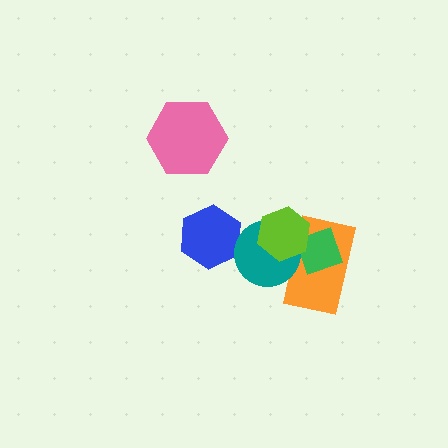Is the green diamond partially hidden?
Yes, it is partially covered by another shape.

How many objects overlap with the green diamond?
3 objects overlap with the green diamond.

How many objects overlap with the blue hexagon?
0 objects overlap with the blue hexagon.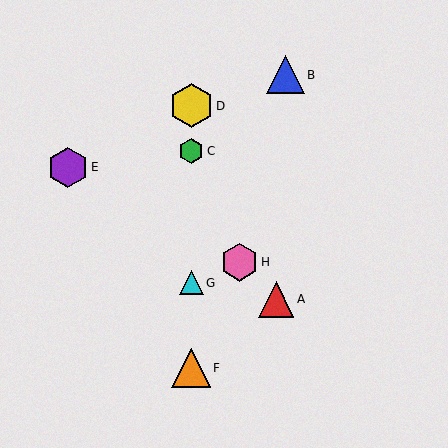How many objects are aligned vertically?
4 objects (C, D, F, G) are aligned vertically.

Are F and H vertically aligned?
No, F is at x≈191 and H is at x≈239.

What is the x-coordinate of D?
Object D is at x≈191.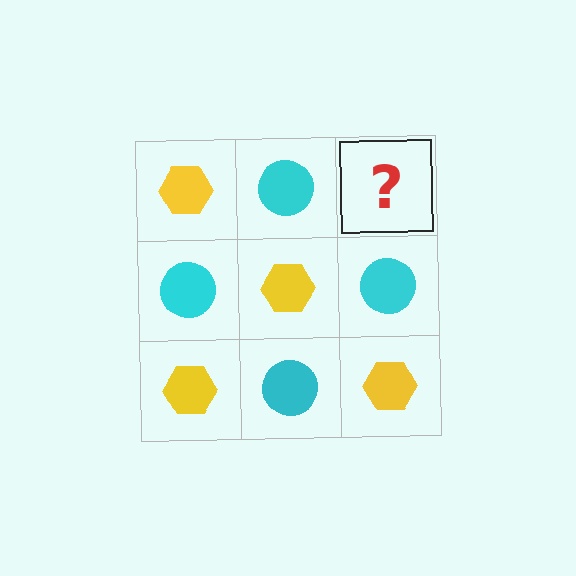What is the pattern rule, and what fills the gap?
The rule is that it alternates yellow hexagon and cyan circle in a checkerboard pattern. The gap should be filled with a yellow hexagon.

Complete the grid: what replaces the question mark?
The question mark should be replaced with a yellow hexagon.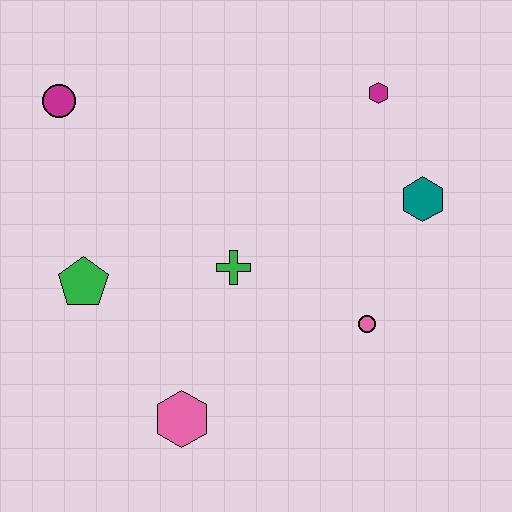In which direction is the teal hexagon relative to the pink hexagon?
The teal hexagon is to the right of the pink hexagon.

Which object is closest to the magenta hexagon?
The teal hexagon is closest to the magenta hexagon.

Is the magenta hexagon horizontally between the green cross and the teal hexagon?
Yes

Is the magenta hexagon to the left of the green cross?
No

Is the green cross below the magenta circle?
Yes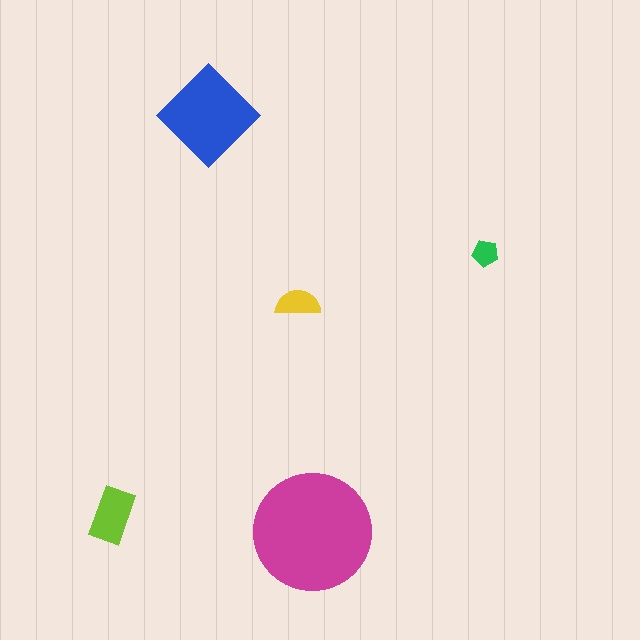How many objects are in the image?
There are 5 objects in the image.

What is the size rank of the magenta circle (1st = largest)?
1st.